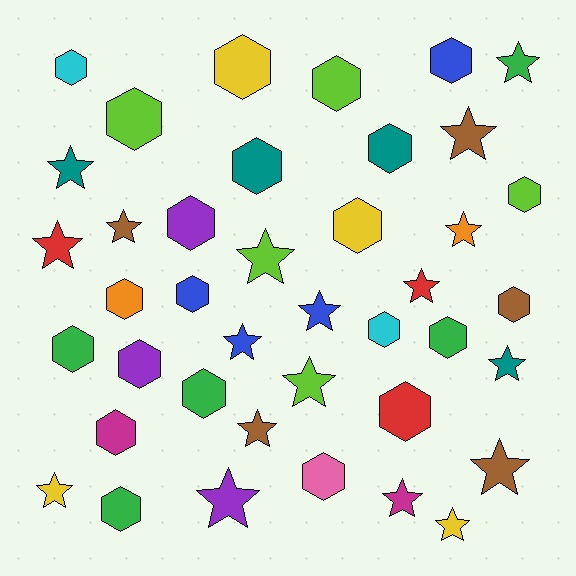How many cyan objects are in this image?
There are 2 cyan objects.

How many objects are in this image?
There are 40 objects.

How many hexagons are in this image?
There are 22 hexagons.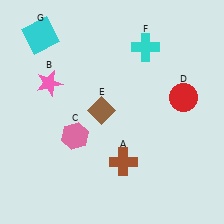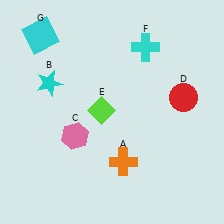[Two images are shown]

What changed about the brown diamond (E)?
In Image 1, E is brown. In Image 2, it changed to lime.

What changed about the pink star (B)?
In Image 1, B is pink. In Image 2, it changed to cyan.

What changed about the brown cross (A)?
In Image 1, A is brown. In Image 2, it changed to orange.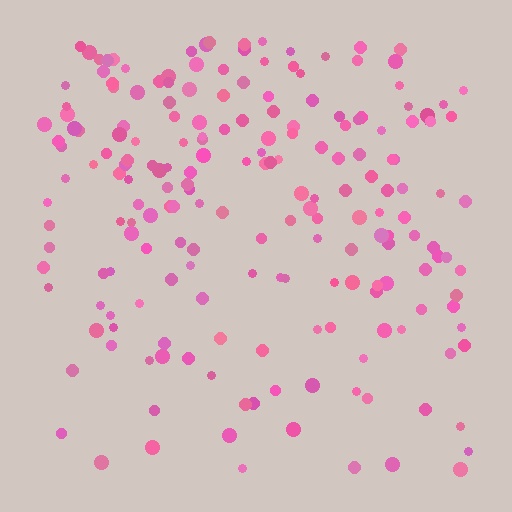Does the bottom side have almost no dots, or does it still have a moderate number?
Still a moderate number, just noticeably fewer than the top.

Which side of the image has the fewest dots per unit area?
The bottom.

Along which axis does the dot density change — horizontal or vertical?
Vertical.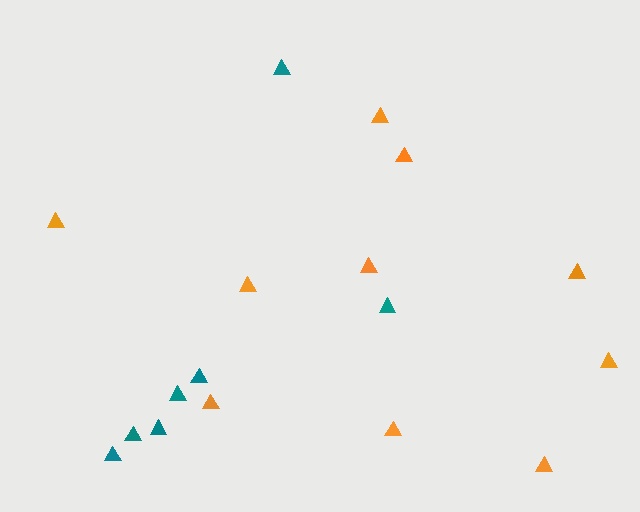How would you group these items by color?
There are 2 groups: one group of orange triangles (10) and one group of teal triangles (7).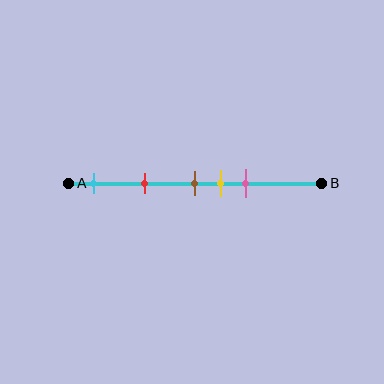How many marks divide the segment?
There are 5 marks dividing the segment.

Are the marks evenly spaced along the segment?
No, the marks are not evenly spaced.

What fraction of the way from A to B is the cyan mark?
The cyan mark is approximately 10% (0.1) of the way from A to B.